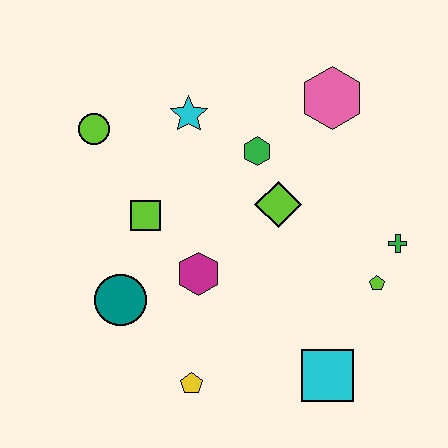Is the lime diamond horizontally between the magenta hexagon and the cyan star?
No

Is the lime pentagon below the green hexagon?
Yes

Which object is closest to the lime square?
The magenta hexagon is closest to the lime square.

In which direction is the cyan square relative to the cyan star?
The cyan square is below the cyan star.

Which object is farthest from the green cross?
The lime circle is farthest from the green cross.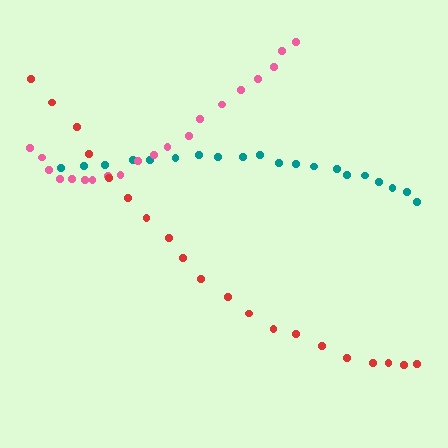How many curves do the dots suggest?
There are 3 distinct paths.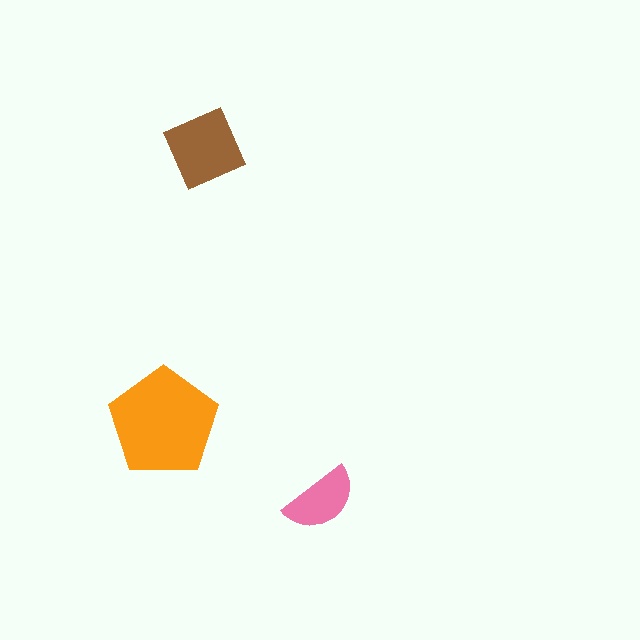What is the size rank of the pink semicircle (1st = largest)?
3rd.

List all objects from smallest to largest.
The pink semicircle, the brown square, the orange pentagon.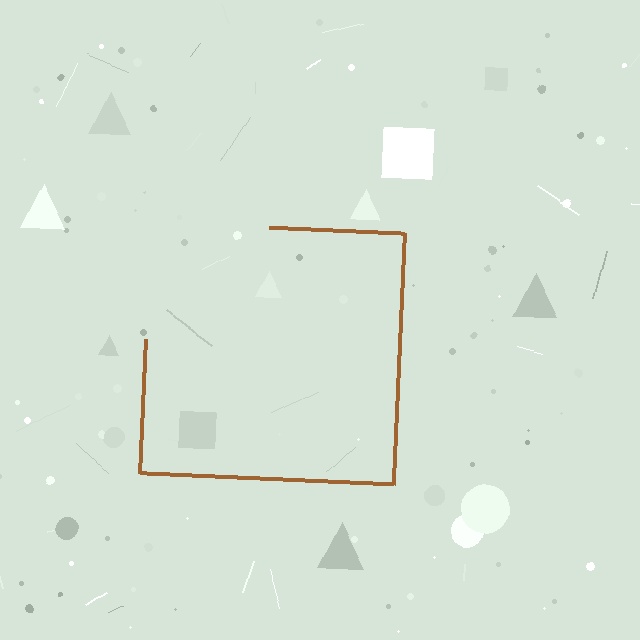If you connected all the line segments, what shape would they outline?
They would outline a square.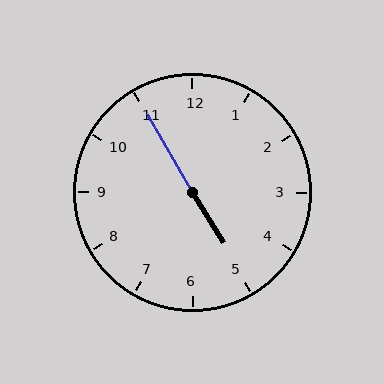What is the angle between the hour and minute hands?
Approximately 178 degrees.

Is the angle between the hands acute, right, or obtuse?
It is obtuse.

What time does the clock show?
4:55.